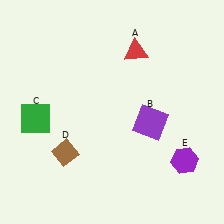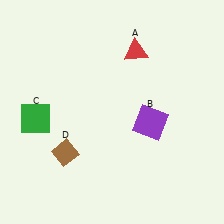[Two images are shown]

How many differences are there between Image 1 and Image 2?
There is 1 difference between the two images.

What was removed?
The purple hexagon (E) was removed in Image 2.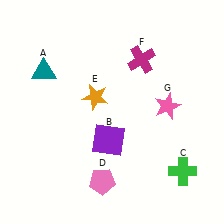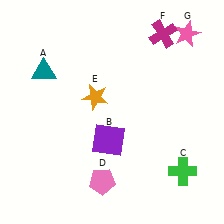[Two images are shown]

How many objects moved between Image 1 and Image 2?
2 objects moved between the two images.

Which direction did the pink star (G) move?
The pink star (G) moved up.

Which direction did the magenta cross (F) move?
The magenta cross (F) moved up.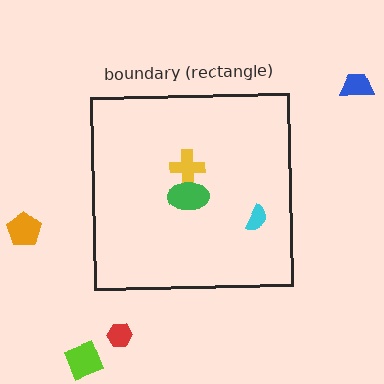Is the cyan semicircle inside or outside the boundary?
Inside.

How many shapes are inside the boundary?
3 inside, 4 outside.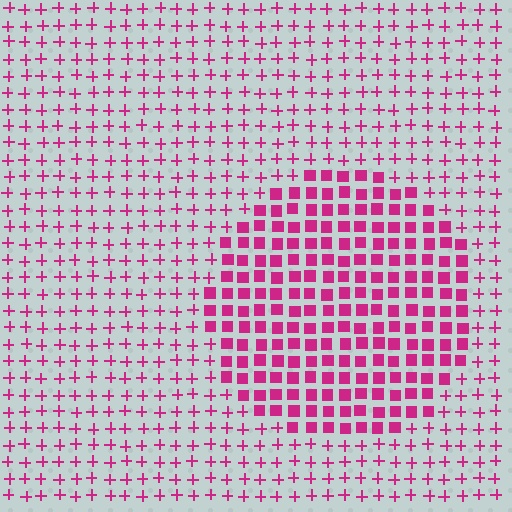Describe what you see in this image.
The image is filled with small magenta elements arranged in a uniform grid. A circle-shaped region contains squares, while the surrounding area contains plus signs. The boundary is defined purely by the change in element shape.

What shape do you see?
I see a circle.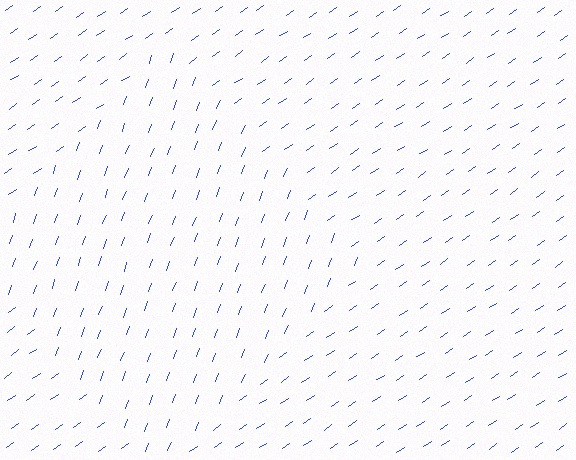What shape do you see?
I see a diamond.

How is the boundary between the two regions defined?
The boundary is defined purely by a change in line orientation (approximately 35 degrees difference). All lines are the same color and thickness.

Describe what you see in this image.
The image is filled with small blue line segments. A diamond region in the image has lines oriented differently from the surrounding lines, creating a visible texture boundary.